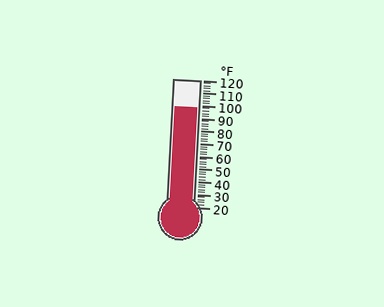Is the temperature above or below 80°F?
The temperature is above 80°F.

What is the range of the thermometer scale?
The thermometer scale ranges from 20°F to 120°F.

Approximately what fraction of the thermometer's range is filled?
The thermometer is filled to approximately 80% of its range.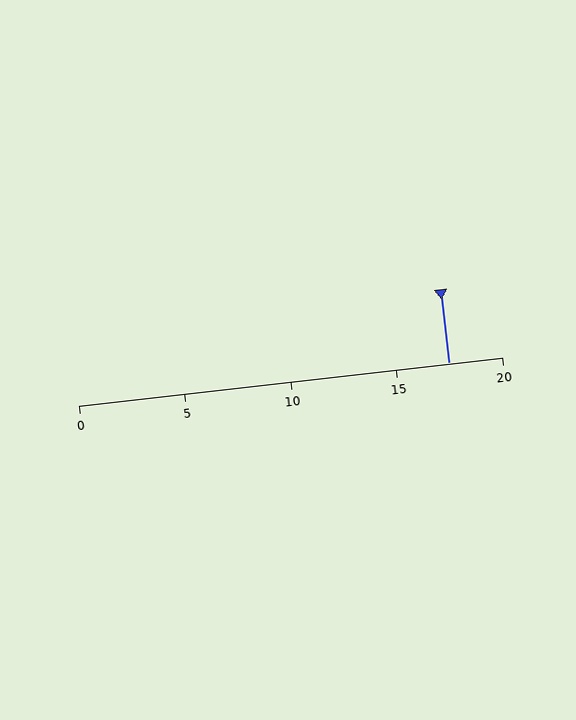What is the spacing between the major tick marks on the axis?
The major ticks are spaced 5 apart.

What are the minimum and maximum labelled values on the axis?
The axis runs from 0 to 20.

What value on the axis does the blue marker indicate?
The marker indicates approximately 17.5.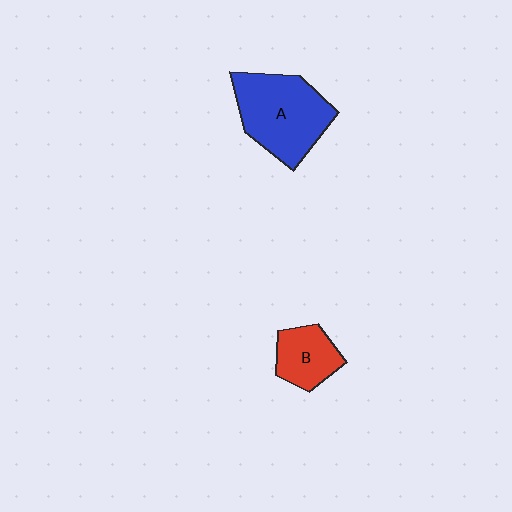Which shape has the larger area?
Shape A (blue).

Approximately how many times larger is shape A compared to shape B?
Approximately 2.0 times.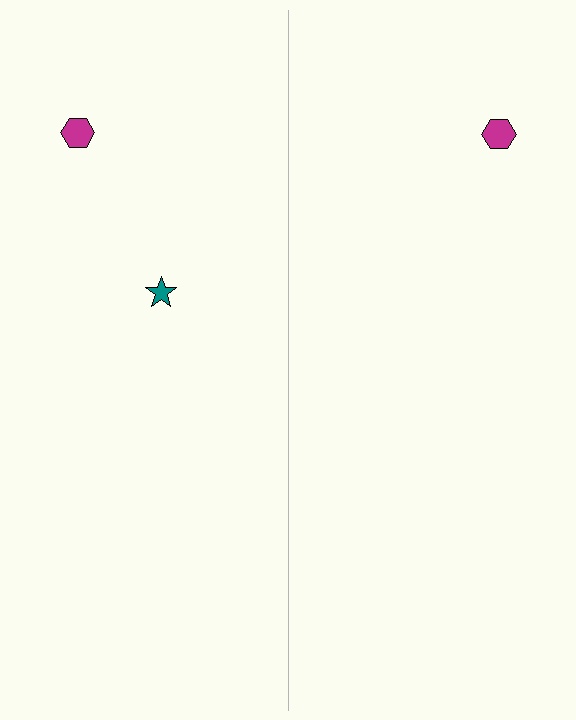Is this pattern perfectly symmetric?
No, the pattern is not perfectly symmetric. A teal star is missing from the right side.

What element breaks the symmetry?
A teal star is missing from the right side.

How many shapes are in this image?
There are 3 shapes in this image.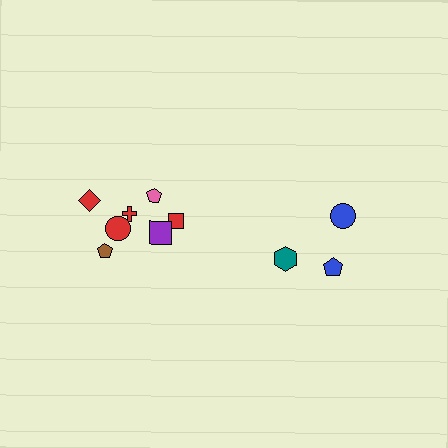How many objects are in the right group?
There are 3 objects.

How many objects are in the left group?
There are 7 objects.